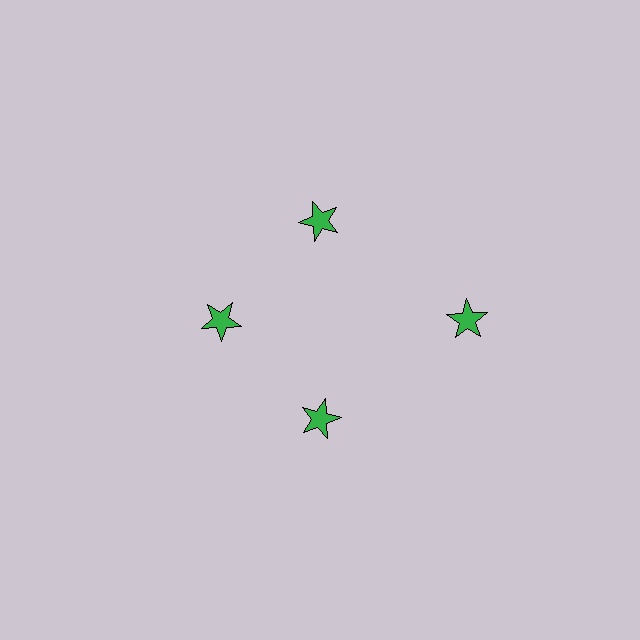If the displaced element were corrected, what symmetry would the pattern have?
It would have 4-fold rotational symmetry — the pattern would map onto itself every 90 degrees.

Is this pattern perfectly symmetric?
No. The 4 green stars are arranged in a ring, but one element near the 3 o'clock position is pushed outward from the center, breaking the 4-fold rotational symmetry.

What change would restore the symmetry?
The symmetry would be restored by moving it inward, back onto the ring so that all 4 stars sit at equal angles and equal distance from the center.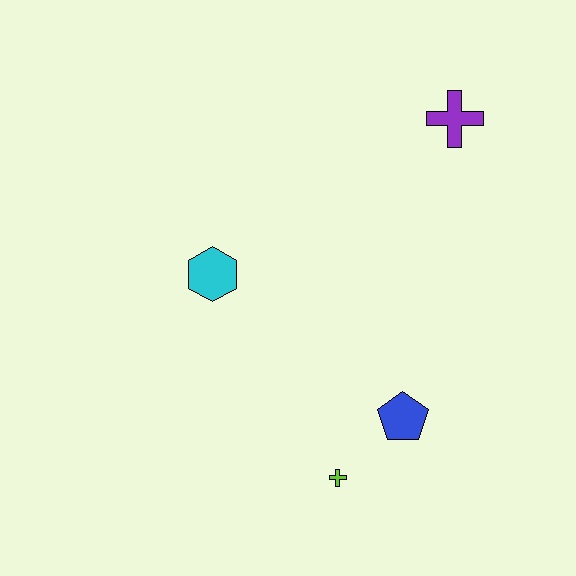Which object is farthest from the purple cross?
The lime cross is farthest from the purple cross.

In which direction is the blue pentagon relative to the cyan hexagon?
The blue pentagon is to the right of the cyan hexagon.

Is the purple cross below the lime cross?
No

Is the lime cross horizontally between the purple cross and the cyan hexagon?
Yes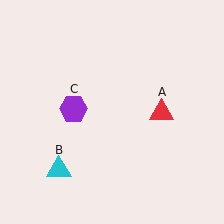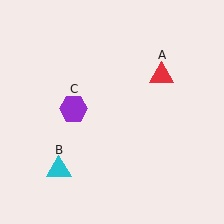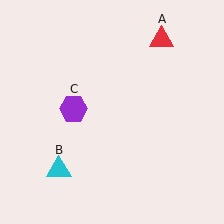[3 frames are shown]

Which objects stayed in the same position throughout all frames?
Cyan triangle (object B) and purple hexagon (object C) remained stationary.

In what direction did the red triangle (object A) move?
The red triangle (object A) moved up.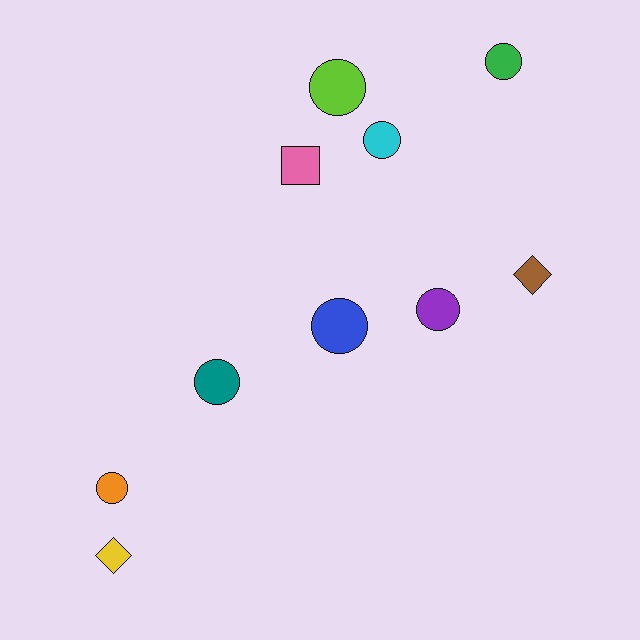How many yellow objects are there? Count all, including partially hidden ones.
There is 1 yellow object.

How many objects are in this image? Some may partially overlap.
There are 10 objects.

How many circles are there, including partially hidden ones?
There are 7 circles.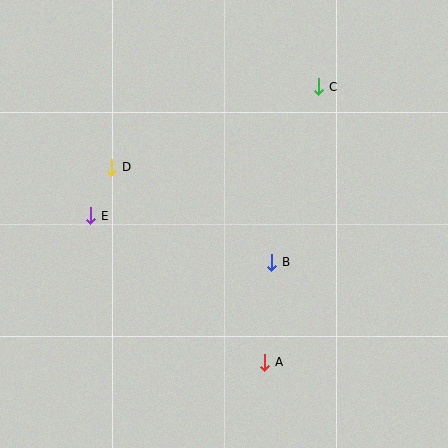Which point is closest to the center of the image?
Point B at (272, 262) is closest to the center.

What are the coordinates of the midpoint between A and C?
The midpoint between A and C is at (292, 224).